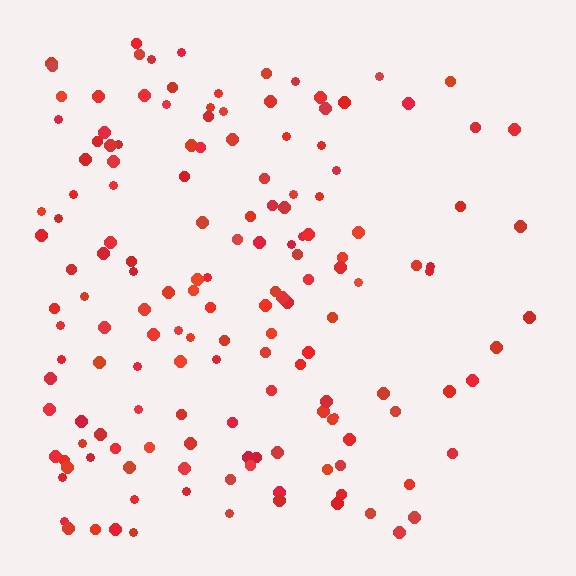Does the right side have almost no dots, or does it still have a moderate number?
Still a moderate number, just noticeably fewer than the left.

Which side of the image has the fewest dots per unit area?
The right.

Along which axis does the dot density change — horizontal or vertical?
Horizontal.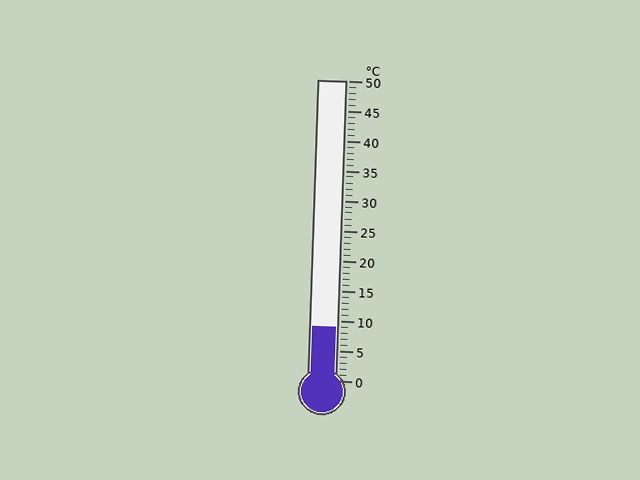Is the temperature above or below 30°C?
The temperature is below 30°C.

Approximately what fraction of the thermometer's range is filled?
The thermometer is filled to approximately 20% of its range.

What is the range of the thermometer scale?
The thermometer scale ranges from 0°C to 50°C.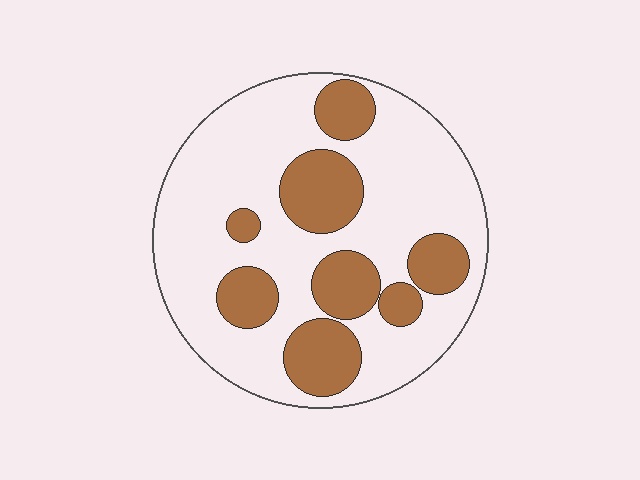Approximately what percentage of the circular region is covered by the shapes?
Approximately 30%.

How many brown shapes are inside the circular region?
8.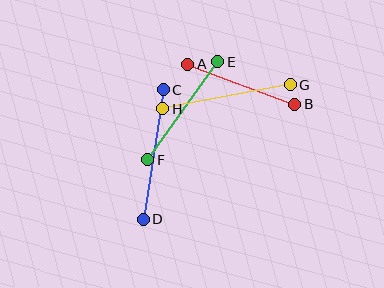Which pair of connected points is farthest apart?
Points C and D are farthest apart.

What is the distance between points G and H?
The distance is approximately 130 pixels.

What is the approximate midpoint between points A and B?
The midpoint is at approximately (241, 84) pixels.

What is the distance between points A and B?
The distance is approximately 115 pixels.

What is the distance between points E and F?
The distance is approximately 121 pixels.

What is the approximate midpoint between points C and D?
The midpoint is at approximately (153, 155) pixels.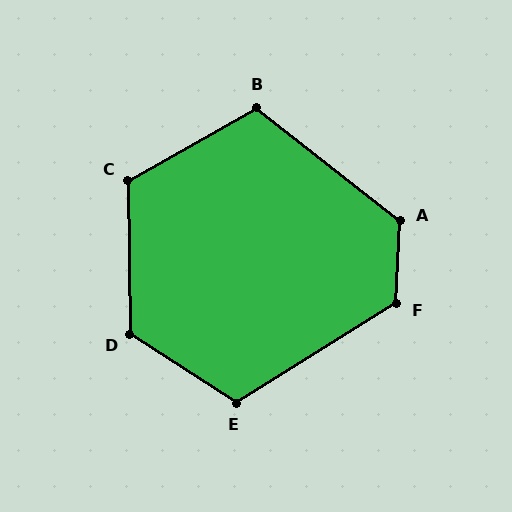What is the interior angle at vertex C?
Approximately 119 degrees (obtuse).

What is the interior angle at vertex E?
Approximately 115 degrees (obtuse).